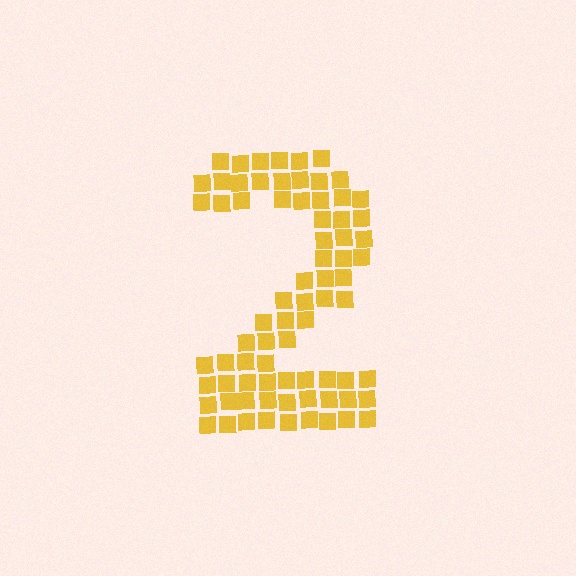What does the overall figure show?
The overall figure shows the digit 2.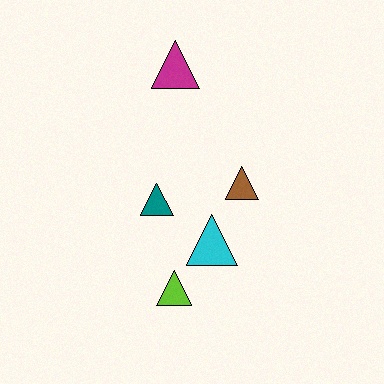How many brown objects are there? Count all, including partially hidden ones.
There is 1 brown object.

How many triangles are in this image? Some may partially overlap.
There are 5 triangles.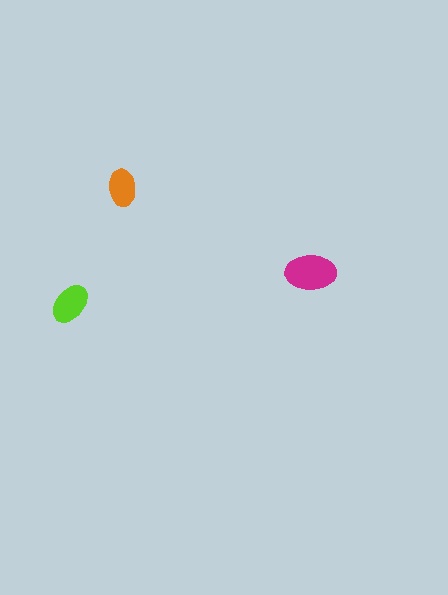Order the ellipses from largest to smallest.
the magenta one, the lime one, the orange one.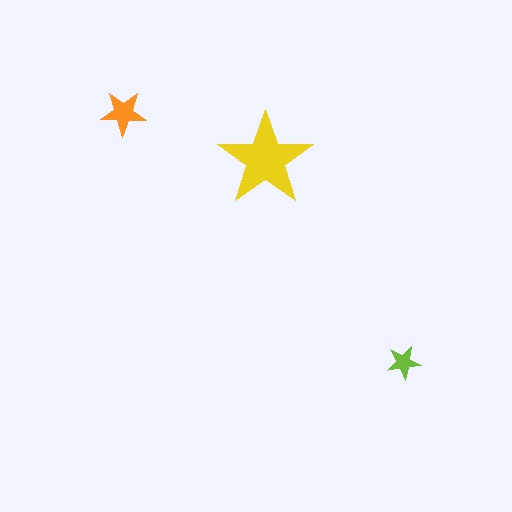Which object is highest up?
The orange star is topmost.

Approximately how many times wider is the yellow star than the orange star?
About 2 times wider.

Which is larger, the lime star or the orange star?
The orange one.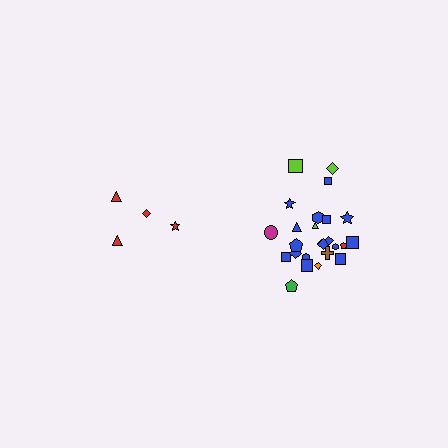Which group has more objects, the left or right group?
The right group.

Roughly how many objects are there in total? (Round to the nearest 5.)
Roughly 30 objects in total.